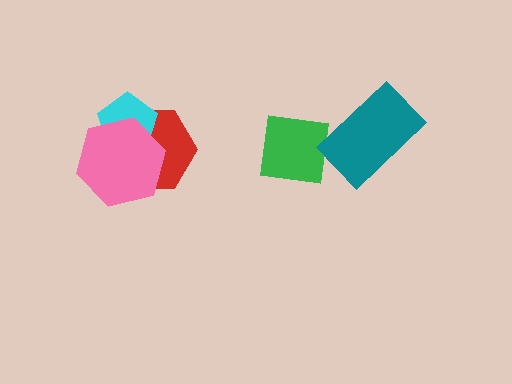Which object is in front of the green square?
The teal rectangle is in front of the green square.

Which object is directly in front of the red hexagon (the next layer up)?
The cyan pentagon is directly in front of the red hexagon.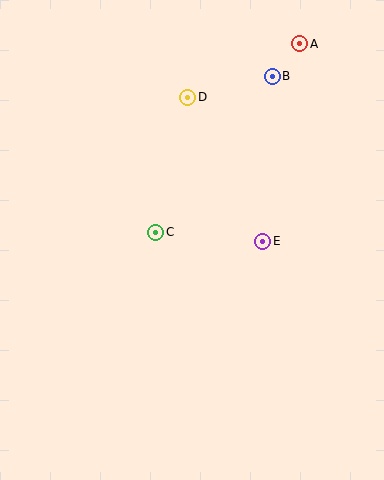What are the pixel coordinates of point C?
Point C is at (156, 232).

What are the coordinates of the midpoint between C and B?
The midpoint between C and B is at (214, 154).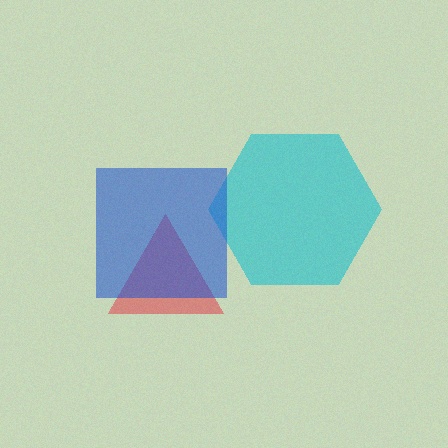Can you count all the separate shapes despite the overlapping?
Yes, there are 3 separate shapes.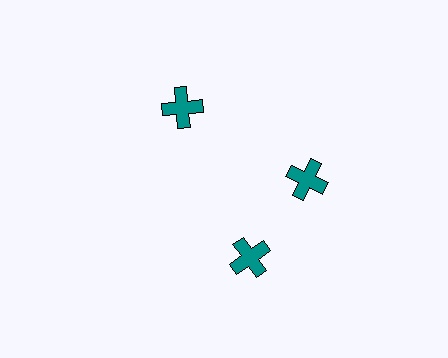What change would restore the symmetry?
The symmetry would be restored by rotating it back into even spacing with its neighbors so that all 3 crosses sit at equal angles and equal distance from the center.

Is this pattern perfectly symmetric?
No. The 3 teal crosses are arranged in a ring, but one element near the 7 o'clock position is rotated out of alignment along the ring, breaking the 3-fold rotational symmetry.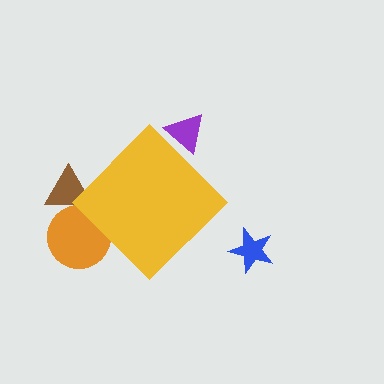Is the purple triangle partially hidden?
Yes, the purple triangle is partially hidden behind the yellow diamond.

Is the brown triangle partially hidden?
Yes, the brown triangle is partially hidden behind the yellow diamond.